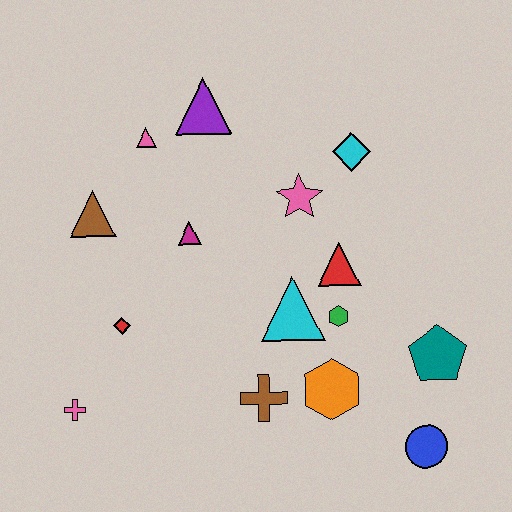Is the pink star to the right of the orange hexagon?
No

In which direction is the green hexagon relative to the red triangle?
The green hexagon is below the red triangle.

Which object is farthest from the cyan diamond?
The pink cross is farthest from the cyan diamond.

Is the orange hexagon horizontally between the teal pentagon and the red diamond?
Yes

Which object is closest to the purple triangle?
The pink triangle is closest to the purple triangle.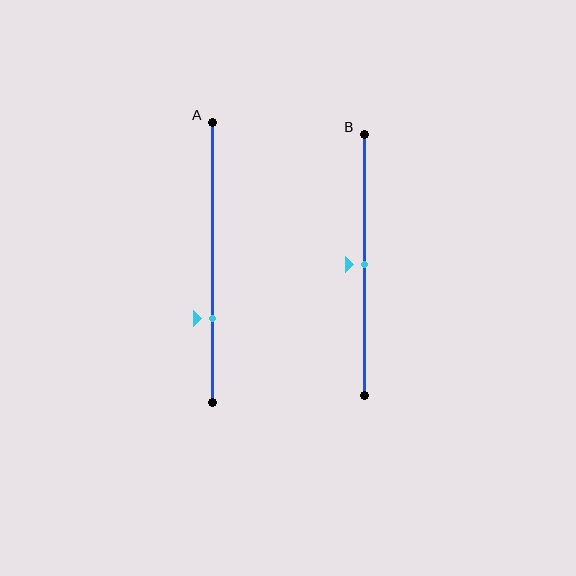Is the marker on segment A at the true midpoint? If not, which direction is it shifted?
No, the marker on segment A is shifted downward by about 20% of the segment length.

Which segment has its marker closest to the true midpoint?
Segment B has its marker closest to the true midpoint.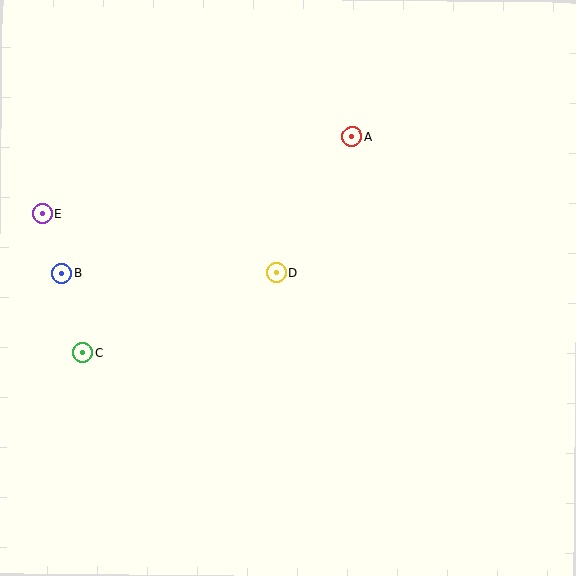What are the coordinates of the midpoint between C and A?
The midpoint between C and A is at (217, 245).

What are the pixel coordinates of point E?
Point E is at (42, 213).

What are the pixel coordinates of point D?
Point D is at (276, 273).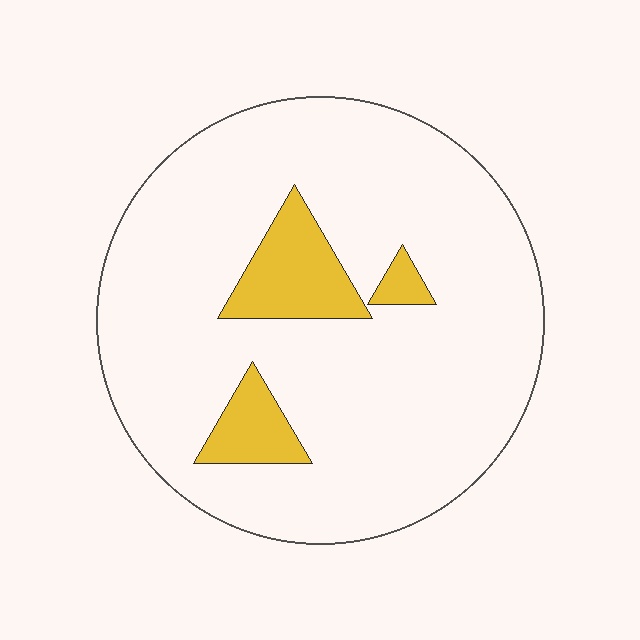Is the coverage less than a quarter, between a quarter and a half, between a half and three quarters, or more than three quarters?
Less than a quarter.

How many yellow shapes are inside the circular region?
3.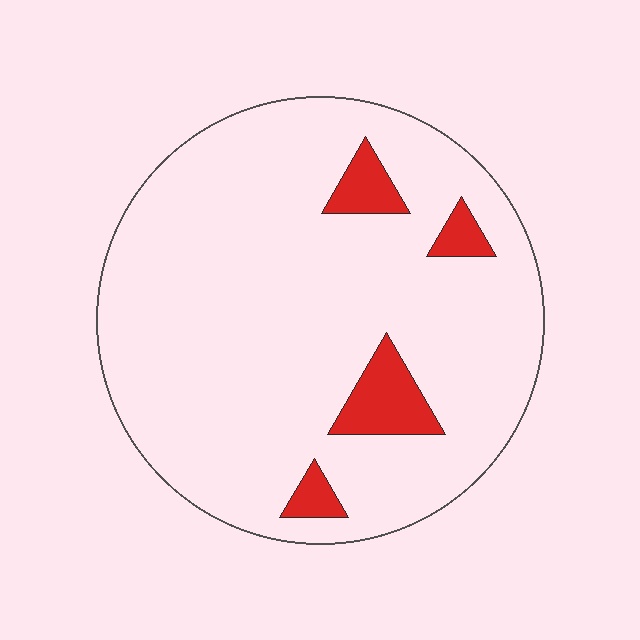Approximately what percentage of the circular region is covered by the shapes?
Approximately 10%.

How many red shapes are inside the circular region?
4.